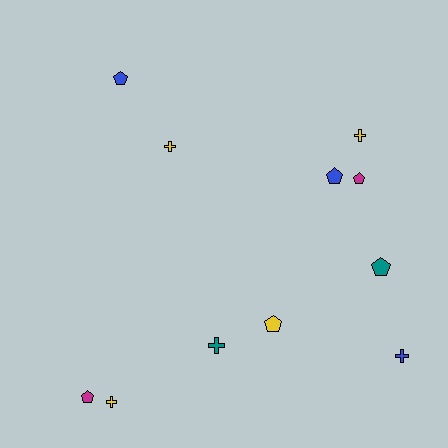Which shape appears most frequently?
Pentagon, with 6 objects.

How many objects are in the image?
There are 11 objects.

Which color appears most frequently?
Yellow, with 4 objects.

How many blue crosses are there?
There is 1 blue cross.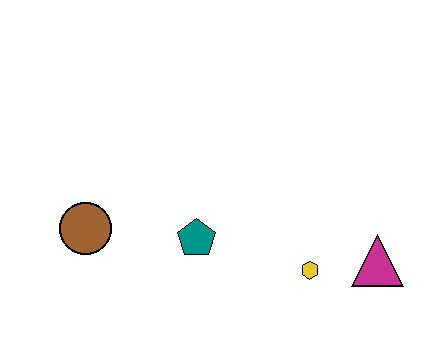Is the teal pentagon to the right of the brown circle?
Yes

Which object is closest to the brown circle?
The teal pentagon is closest to the brown circle.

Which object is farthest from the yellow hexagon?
The brown circle is farthest from the yellow hexagon.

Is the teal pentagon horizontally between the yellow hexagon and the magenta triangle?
No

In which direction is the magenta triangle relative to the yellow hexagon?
The magenta triangle is to the right of the yellow hexagon.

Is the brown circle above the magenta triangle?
Yes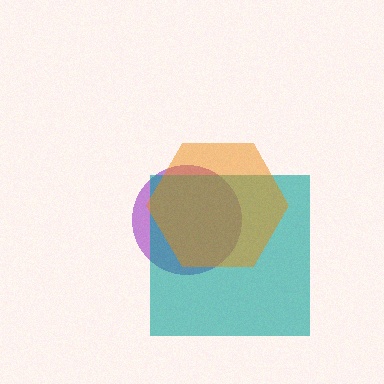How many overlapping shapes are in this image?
There are 3 overlapping shapes in the image.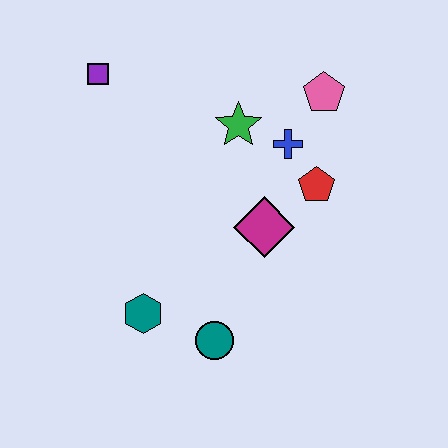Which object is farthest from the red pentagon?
The purple square is farthest from the red pentagon.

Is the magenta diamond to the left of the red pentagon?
Yes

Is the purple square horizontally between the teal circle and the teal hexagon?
No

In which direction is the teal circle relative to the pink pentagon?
The teal circle is below the pink pentagon.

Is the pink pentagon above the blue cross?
Yes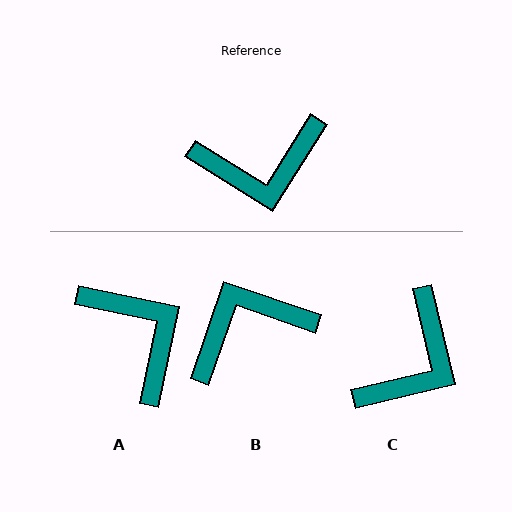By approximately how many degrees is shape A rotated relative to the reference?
Approximately 111 degrees counter-clockwise.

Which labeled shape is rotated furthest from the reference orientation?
B, about 167 degrees away.